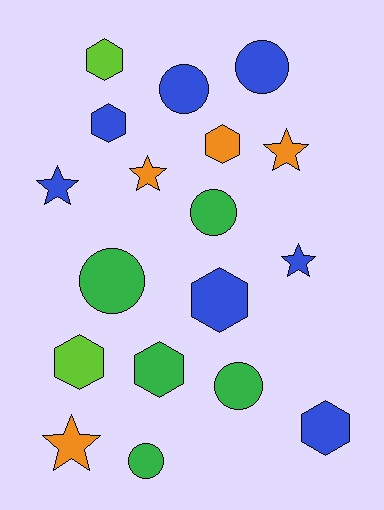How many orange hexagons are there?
There is 1 orange hexagon.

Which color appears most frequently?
Blue, with 7 objects.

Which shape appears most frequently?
Hexagon, with 7 objects.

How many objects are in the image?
There are 18 objects.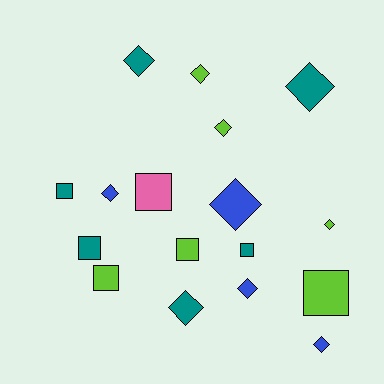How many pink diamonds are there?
There are no pink diamonds.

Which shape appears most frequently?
Diamond, with 10 objects.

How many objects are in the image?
There are 17 objects.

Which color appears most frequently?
Lime, with 6 objects.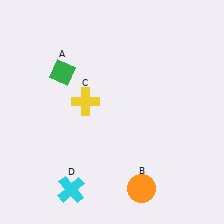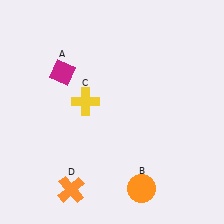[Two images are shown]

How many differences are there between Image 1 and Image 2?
There are 2 differences between the two images.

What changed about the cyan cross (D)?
In Image 1, D is cyan. In Image 2, it changed to orange.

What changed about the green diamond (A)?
In Image 1, A is green. In Image 2, it changed to magenta.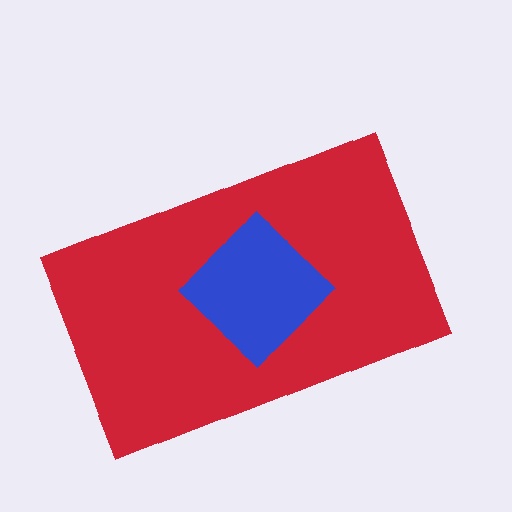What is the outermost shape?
The red rectangle.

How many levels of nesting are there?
2.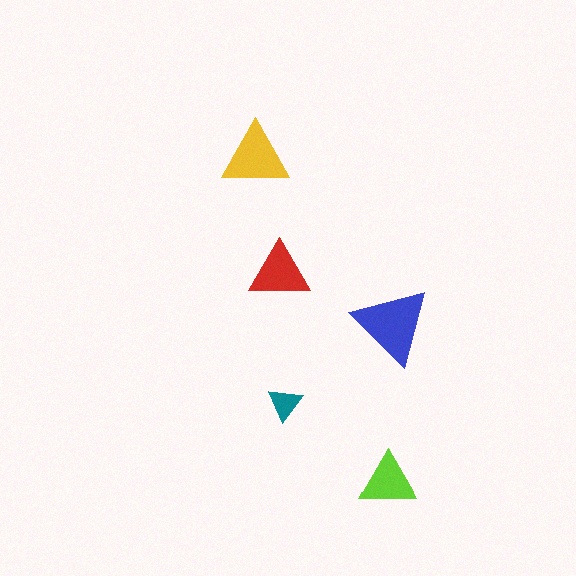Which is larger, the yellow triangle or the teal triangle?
The yellow one.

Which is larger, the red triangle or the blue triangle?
The blue one.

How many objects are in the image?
There are 5 objects in the image.